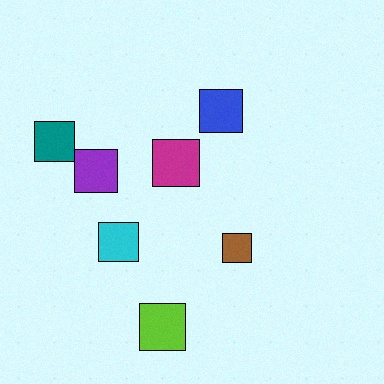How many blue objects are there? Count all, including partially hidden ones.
There is 1 blue object.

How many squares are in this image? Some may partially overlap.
There are 7 squares.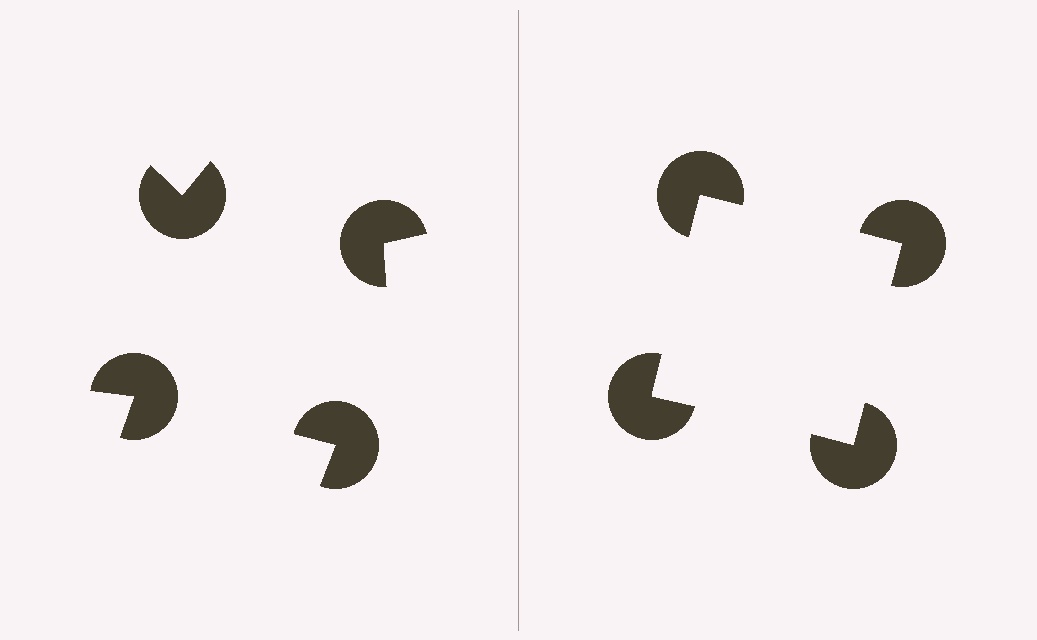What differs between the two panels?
The pac-man discs are positioned identically on both sides; only the wedge orientations differ. On the right they align to a square; on the left they are misaligned.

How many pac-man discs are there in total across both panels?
8 — 4 on each side.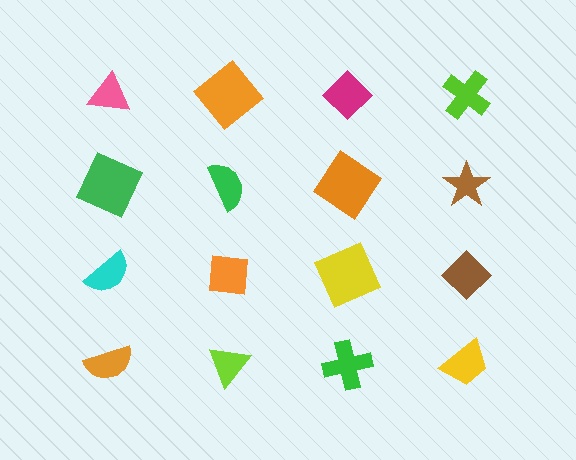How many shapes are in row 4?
4 shapes.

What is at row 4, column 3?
A green cross.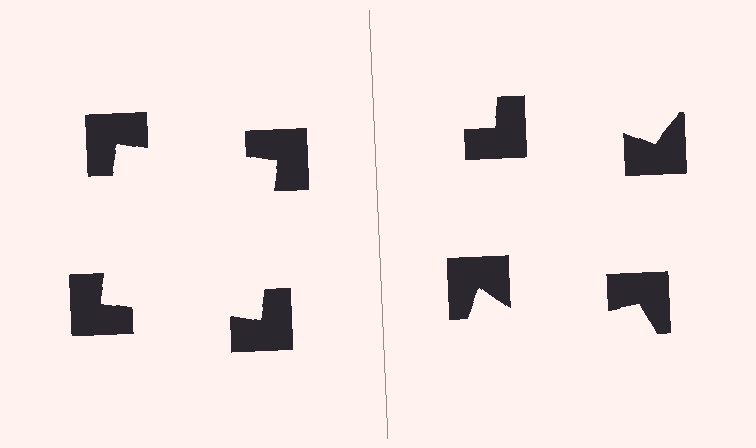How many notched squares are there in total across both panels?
8 — 4 on each side.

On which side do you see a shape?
An illusory square appears on the left side. On the right side the wedge cuts are rotated, so no coherent shape forms.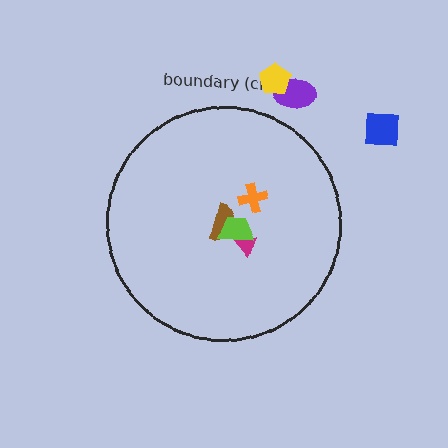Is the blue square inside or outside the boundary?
Outside.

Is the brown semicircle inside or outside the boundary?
Inside.